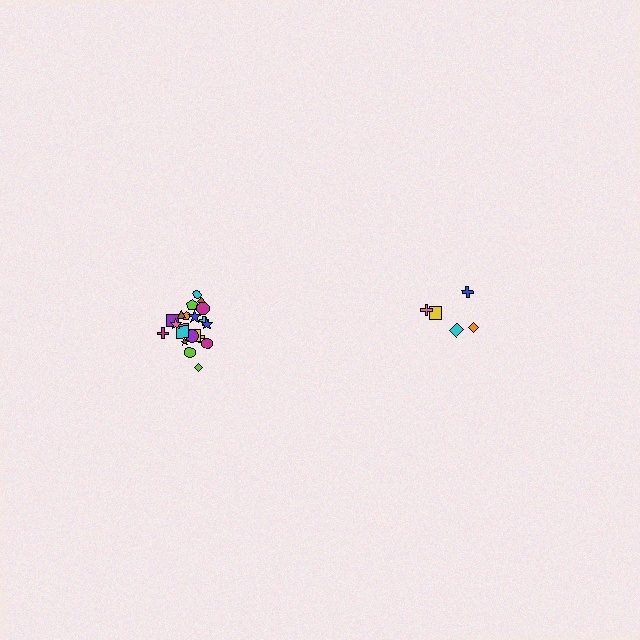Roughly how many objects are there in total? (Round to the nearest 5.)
Roughly 25 objects in total.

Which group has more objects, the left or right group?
The left group.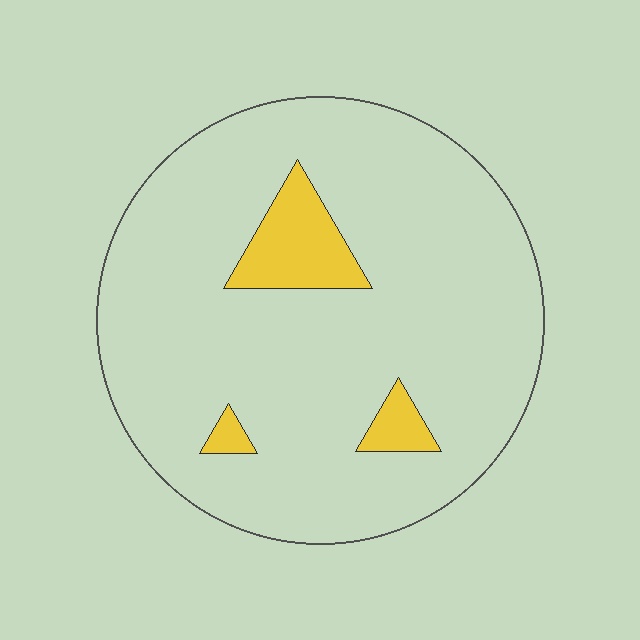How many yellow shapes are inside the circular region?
3.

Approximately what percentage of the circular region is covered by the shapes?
Approximately 10%.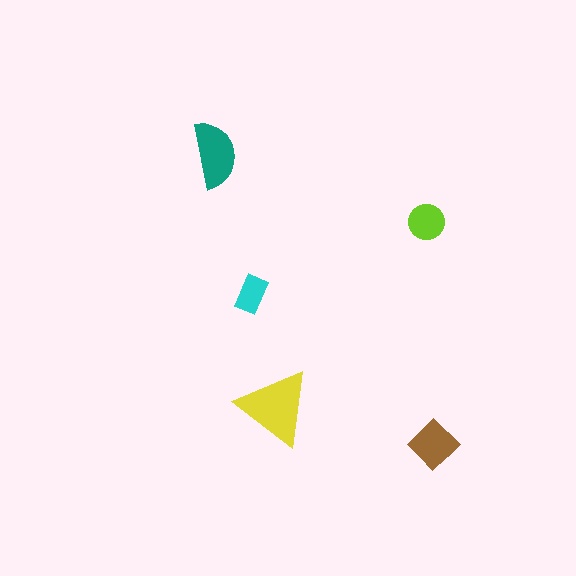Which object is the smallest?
The cyan rectangle.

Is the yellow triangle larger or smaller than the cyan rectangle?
Larger.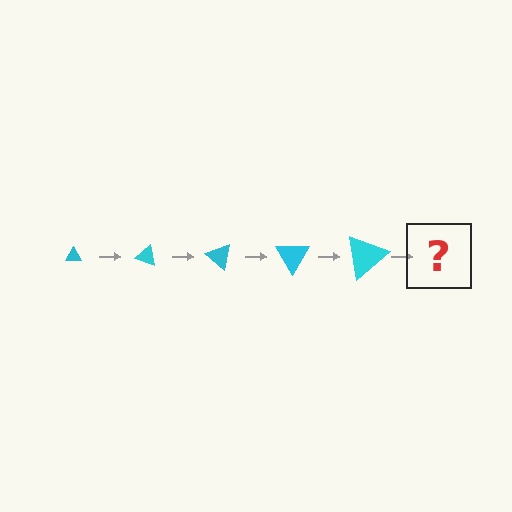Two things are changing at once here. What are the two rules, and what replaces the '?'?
The two rules are that the triangle grows larger each step and it rotates 20 degrees each step. The '?' should be a triangle, larger than the previous one and rotated 100 degrees from the start.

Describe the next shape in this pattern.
It should be a triangle, larger than the previous one and rotated 100 degrees from the start.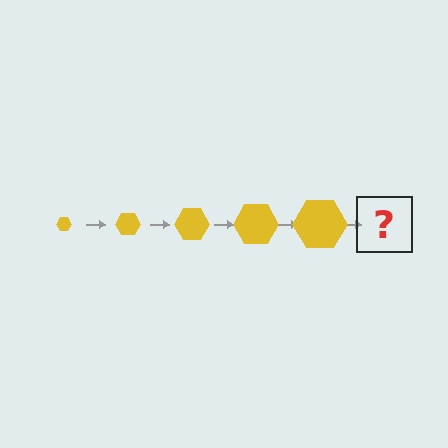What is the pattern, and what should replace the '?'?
The pattern is that the hexagon gets progressively larger each step. The '?' should be a yellow hexagon, larger than the previous one.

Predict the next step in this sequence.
The next step is a yellow hexagon, larger than the previous one.